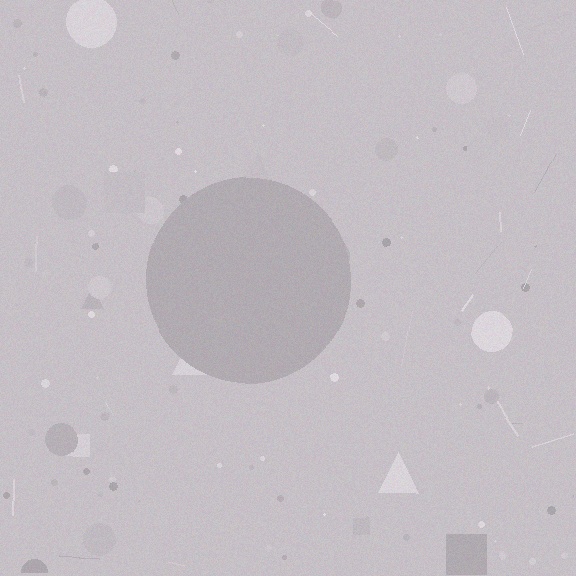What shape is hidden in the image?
A circle is hidden in the image.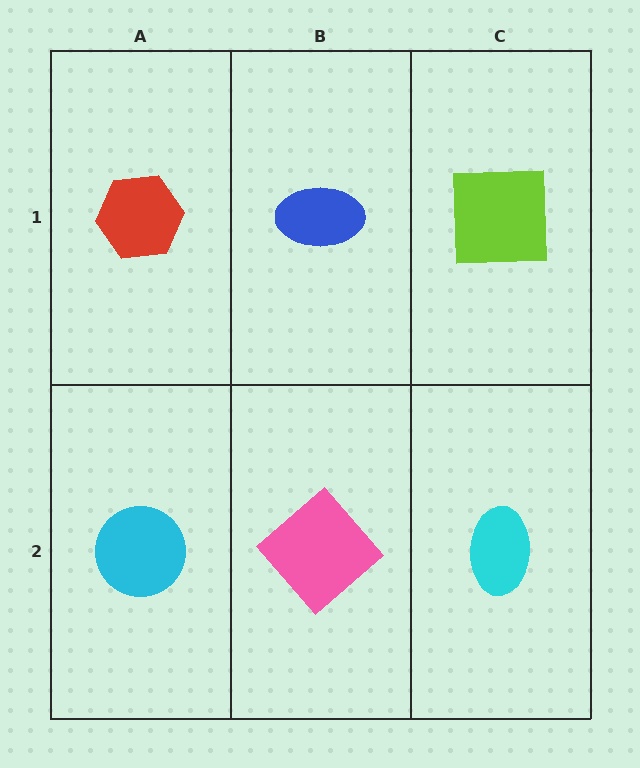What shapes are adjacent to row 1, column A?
A cyan circle (row 2, column A), a blue ellipse (row 1, column B).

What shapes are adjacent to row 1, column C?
A cyan ellipse (row 2, column C), a blue ellipse (row 1, column B).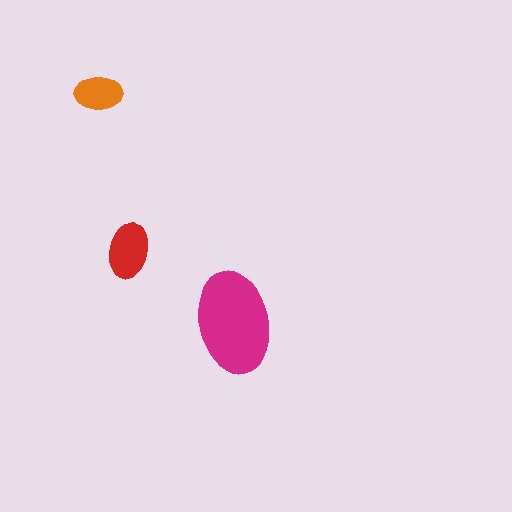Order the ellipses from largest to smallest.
the magenta one, the red one, the orange one.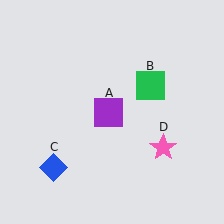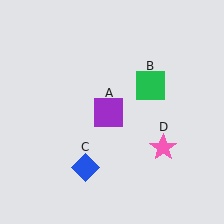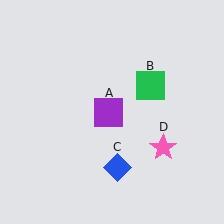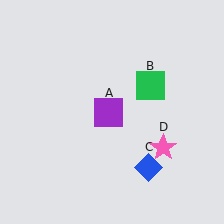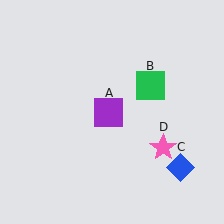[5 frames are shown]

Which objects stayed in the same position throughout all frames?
Purple square (object A) and green square (object B) and pink star (object D) remained stationary.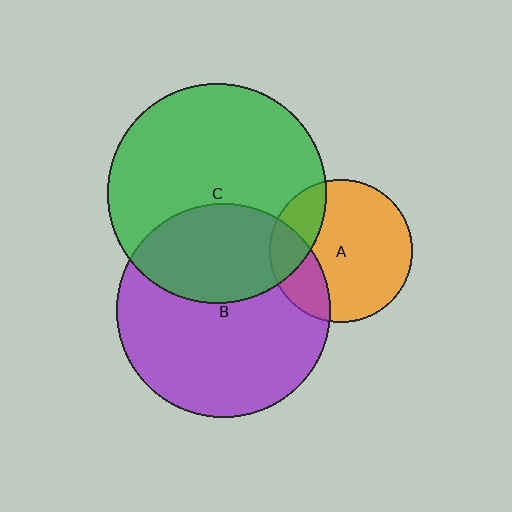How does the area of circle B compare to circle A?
Approximately 2.2 times.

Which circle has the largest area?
Circle C (green).